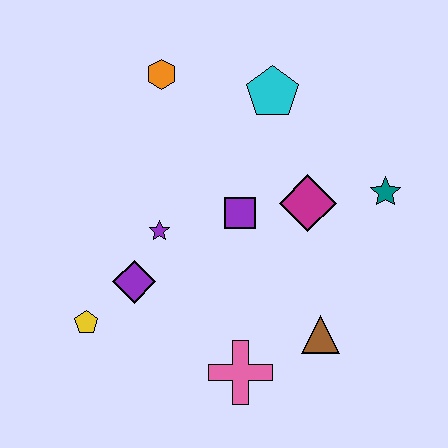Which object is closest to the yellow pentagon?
The purple diamond is closest to the yellow pentagon.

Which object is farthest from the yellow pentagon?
The teal star is farthest from the yellow pentagon.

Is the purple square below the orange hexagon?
Yes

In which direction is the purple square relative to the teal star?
The purple square is to the left of the teal star.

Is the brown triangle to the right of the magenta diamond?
Yes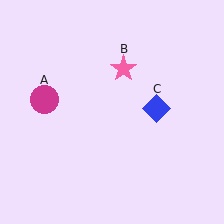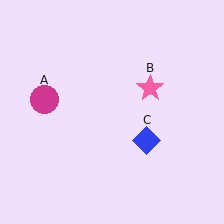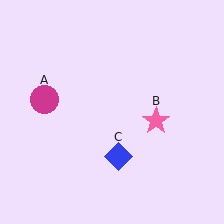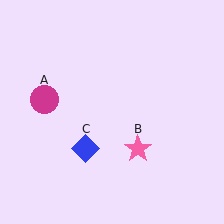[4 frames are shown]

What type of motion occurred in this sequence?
The pink star (object B), blue diamond (object C) rotated clockwise around the center of the scene.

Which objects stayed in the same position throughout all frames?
Magenta circle (object A) remained stationary.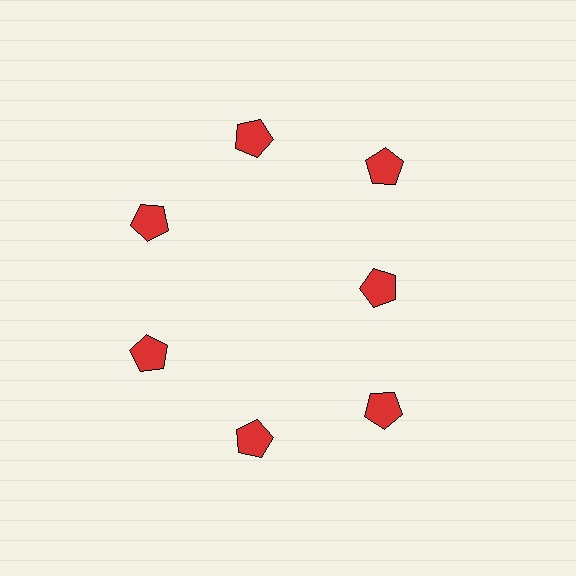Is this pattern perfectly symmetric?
No. The 7 red pentagons are arranged in a ring, but one element near the 3 o'clock position is pulled inward toward the center, breaking the 7-fold rotational symmetry.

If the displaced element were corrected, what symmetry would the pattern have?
It would have 7-fold rotational symmetry — the pattern would map onto itself every 51 degrees.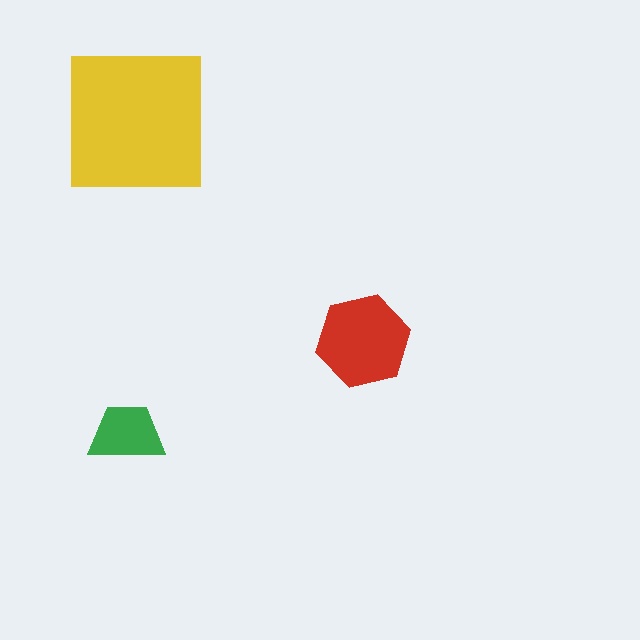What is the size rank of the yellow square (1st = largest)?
1st.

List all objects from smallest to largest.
The green trapezoid, the red hexagon, the yellow square.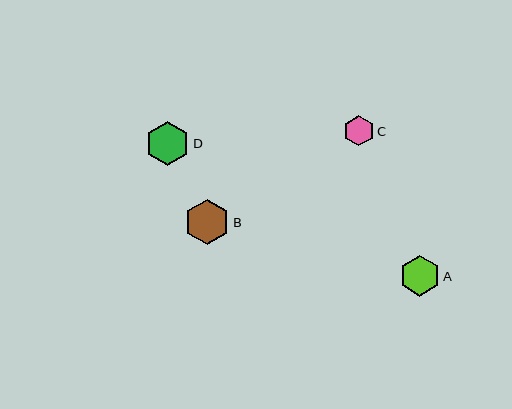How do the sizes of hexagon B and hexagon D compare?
Hexagon B and hexagon D are approximately the same size.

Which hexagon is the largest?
Hexagon B is the largest with a size of approximately 46 pixels.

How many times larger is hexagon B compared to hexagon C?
Hexagon B is approximately 1.5 times the size of hexagon C.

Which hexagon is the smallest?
Hexagon C is the smallest with a size of approximately 31 pixels.